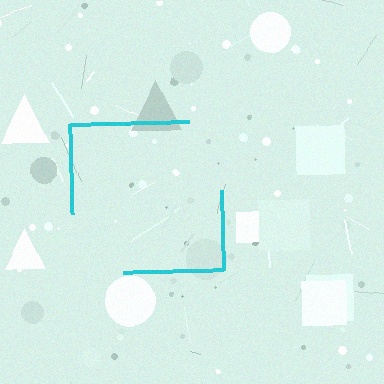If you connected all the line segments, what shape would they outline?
They would outline a square.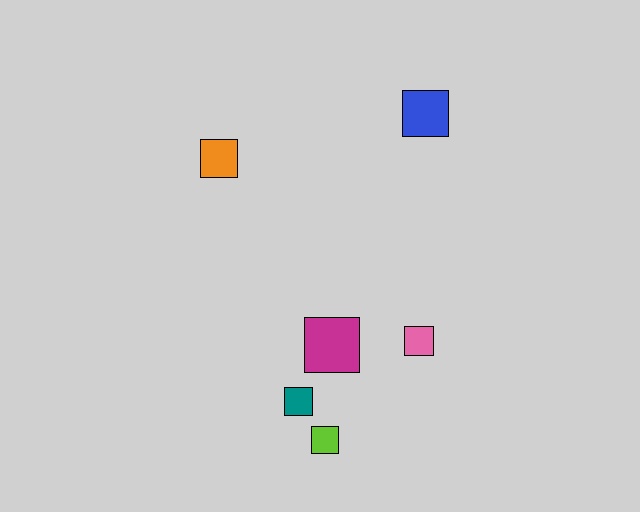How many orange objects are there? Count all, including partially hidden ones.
There is 1 orange object.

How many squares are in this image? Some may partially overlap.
There are 6 squares.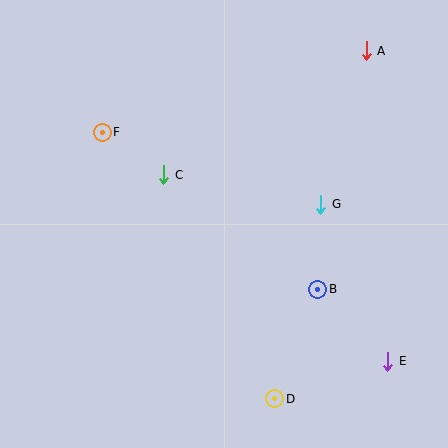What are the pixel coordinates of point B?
Point B is at (318, 289).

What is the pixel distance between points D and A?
The distance between D and A is 360 pixels.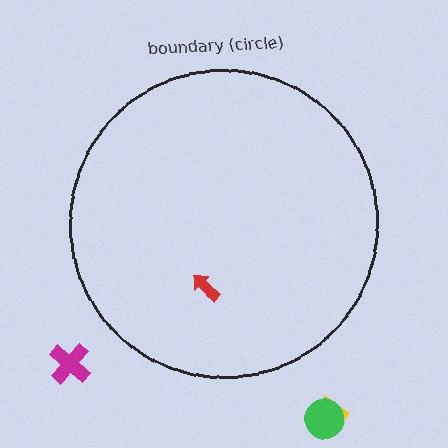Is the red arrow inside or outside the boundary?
Inside.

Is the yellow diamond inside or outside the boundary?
Outside.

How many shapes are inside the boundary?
1 inside, 3 outside.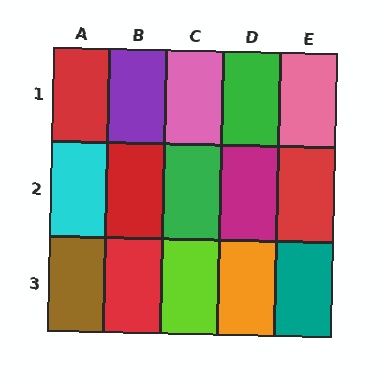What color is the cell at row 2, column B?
Red.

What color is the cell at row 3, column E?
Teal.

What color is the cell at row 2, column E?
Red.